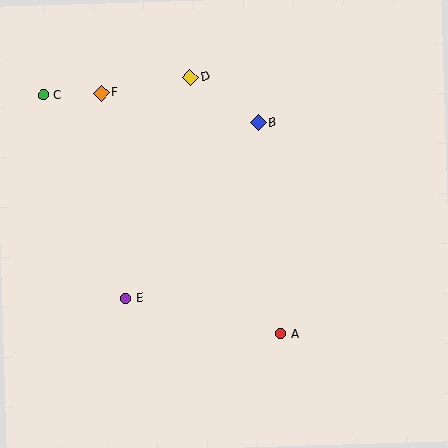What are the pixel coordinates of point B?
Point B is at (258, 122).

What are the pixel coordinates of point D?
Point D is at (190, 77).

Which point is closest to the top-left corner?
Point C is closest to the top-left corner.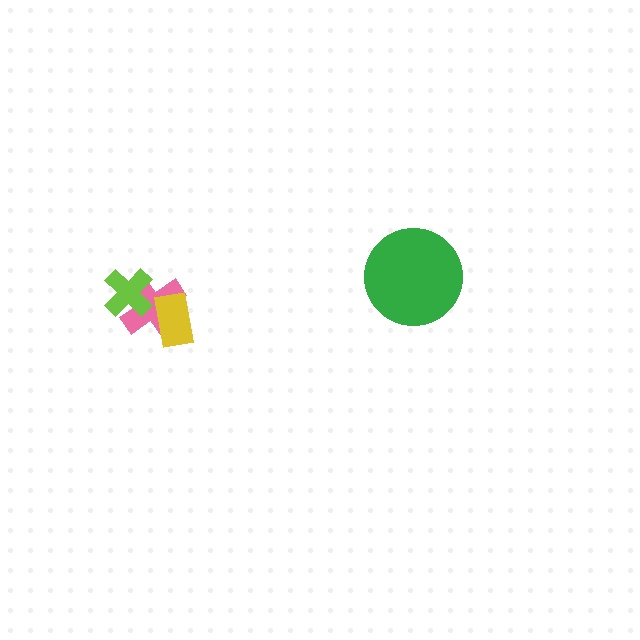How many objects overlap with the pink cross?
2 objects overlap with the pink cross.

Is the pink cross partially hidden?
Yes, it is partially covered by another shape.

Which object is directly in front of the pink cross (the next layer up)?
The yellow rectangle is directly in front of the pink cross.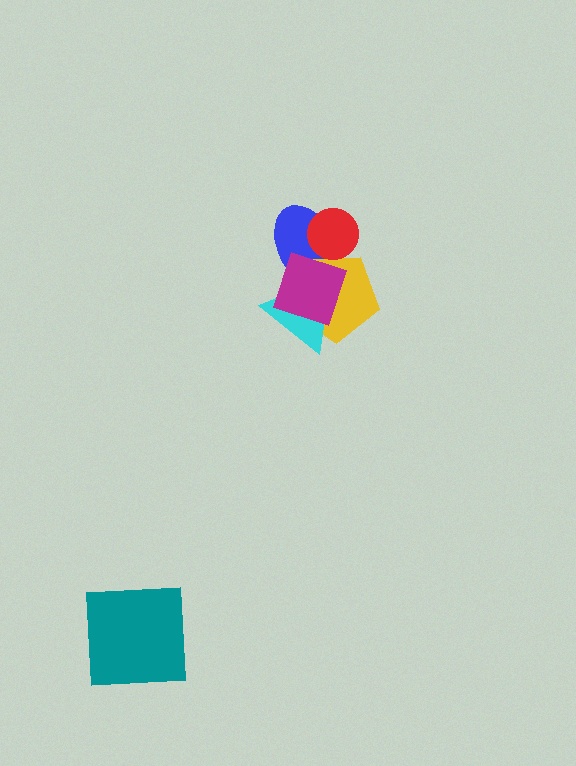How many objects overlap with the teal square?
0 objects overlap with the teal square.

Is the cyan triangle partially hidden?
Yes, it is partially covered by another shape.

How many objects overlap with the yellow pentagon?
4 objects overlap with the yellow pentagon.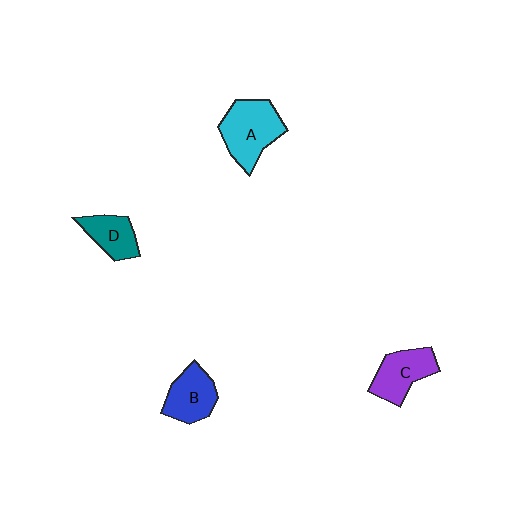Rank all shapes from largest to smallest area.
From largest to smallest: A (cyan), C (purple), B (blue), D (teal).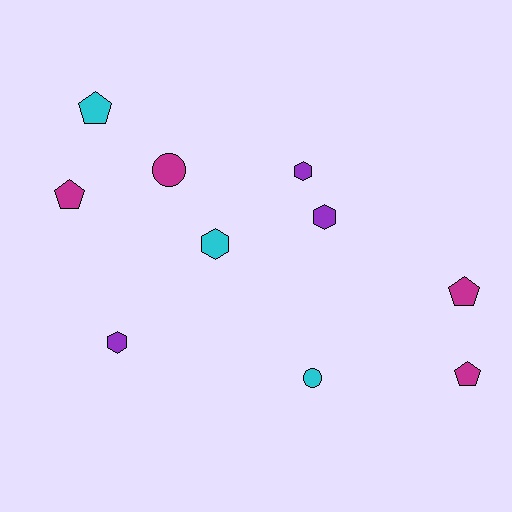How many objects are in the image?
There are 10 objects.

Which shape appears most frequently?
Pentagon, with 4 objects.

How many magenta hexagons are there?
There are no magenta hexagons.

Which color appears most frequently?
Magenta, with 4 objects.